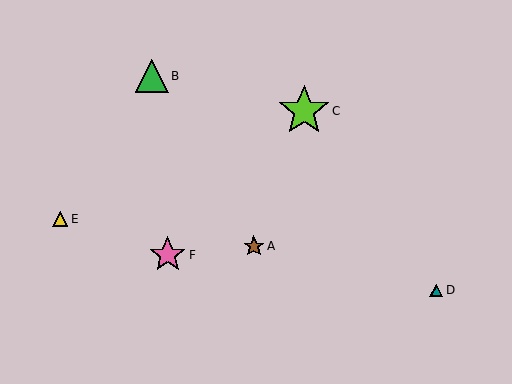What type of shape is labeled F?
Shape F is a pink star.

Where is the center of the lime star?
The center of the lime star is at (304, 111).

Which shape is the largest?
The lime star (labeled C) is the largest.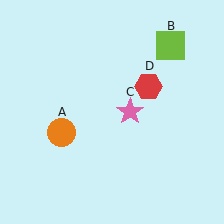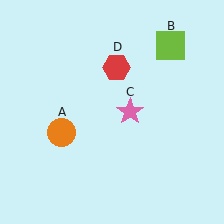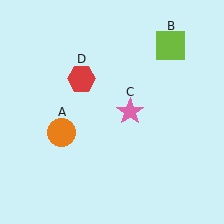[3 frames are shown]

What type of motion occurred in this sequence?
The red hexagon (object D) rotated counterclockwise around the center of the scene.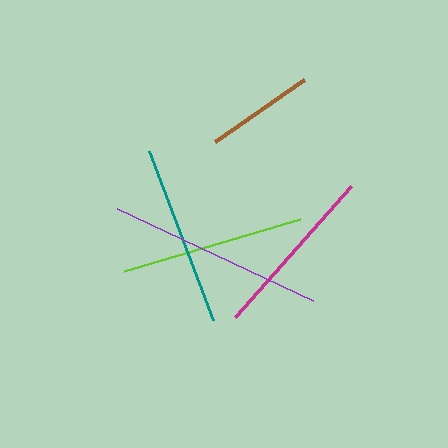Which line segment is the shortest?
The brown line is the shortest at approximately 108 pixels.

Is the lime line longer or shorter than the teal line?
The lime line is longer than the teal line.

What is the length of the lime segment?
The lime segment is approximately 184 pixels long.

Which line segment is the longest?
The purple line is the longest at approximately 216 pixels.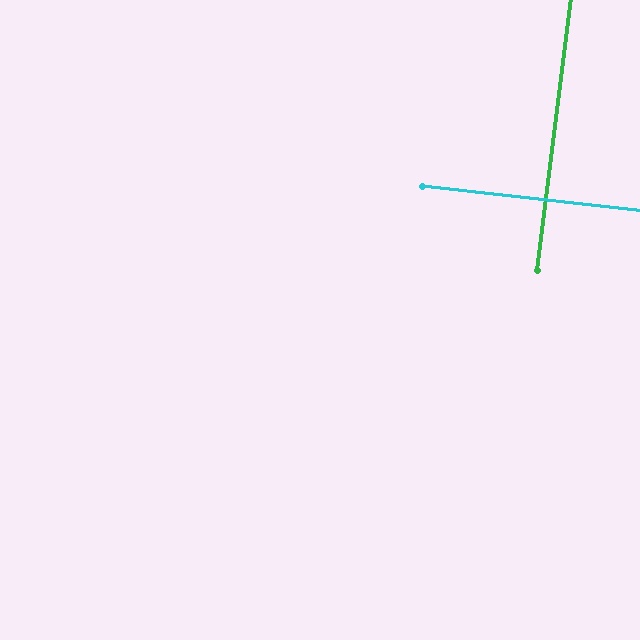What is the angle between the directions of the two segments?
Approximately 89 degrees.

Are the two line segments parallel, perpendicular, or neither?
Perpendicular — they meet at approximately 89°.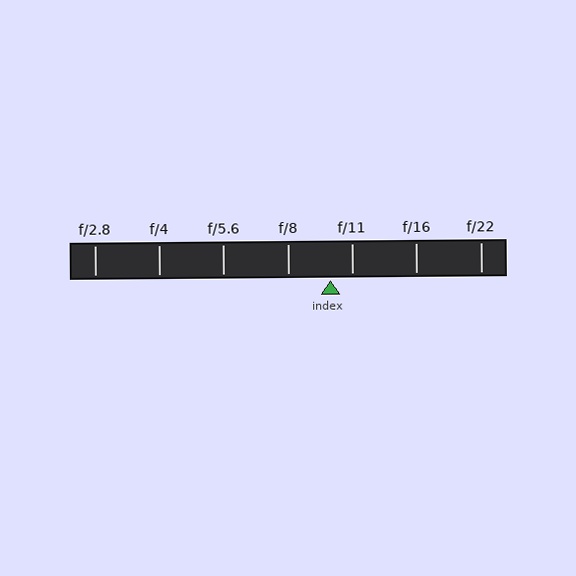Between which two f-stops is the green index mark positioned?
The index mark is between f/8 and f/11.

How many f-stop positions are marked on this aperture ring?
There are 7 f-stop positions marked.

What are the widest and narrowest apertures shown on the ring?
The widest aperture shown is f/2.8 and the narrowest is f/22.